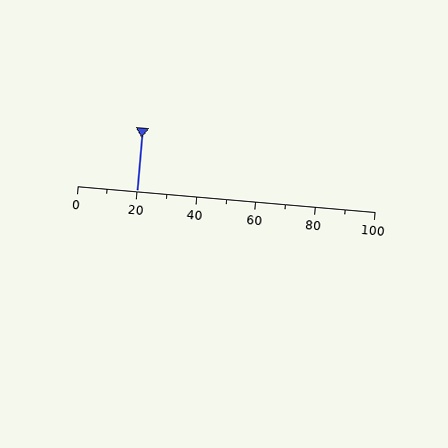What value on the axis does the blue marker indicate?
The marker indicates approximately 20.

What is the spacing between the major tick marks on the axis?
The major ticks are spaced 20 apart.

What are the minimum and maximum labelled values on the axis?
The axis runs from 0 to 100.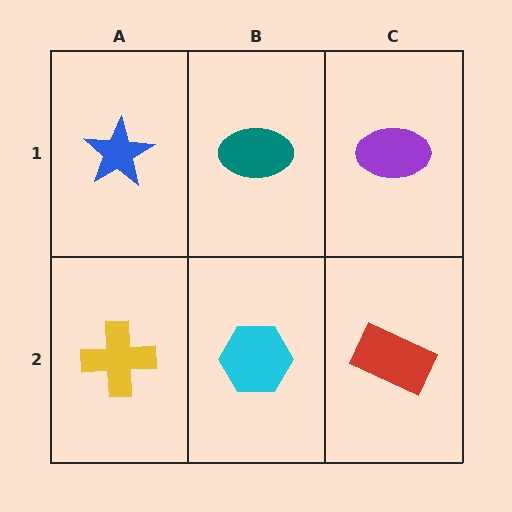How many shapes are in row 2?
3 shapes.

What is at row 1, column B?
A teal ellipse.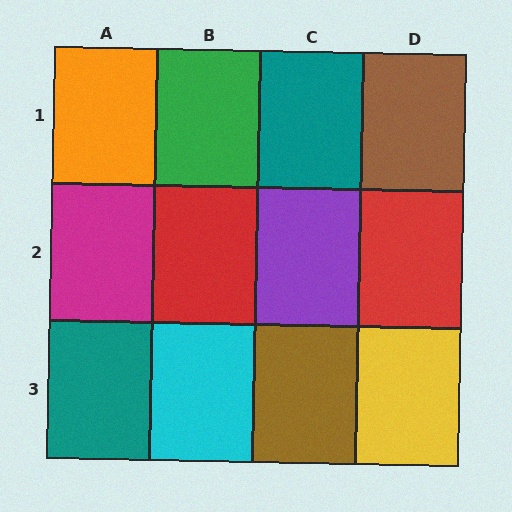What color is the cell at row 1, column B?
Green.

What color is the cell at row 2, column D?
Red.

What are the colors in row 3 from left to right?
Teal, cyan, brown, yellow.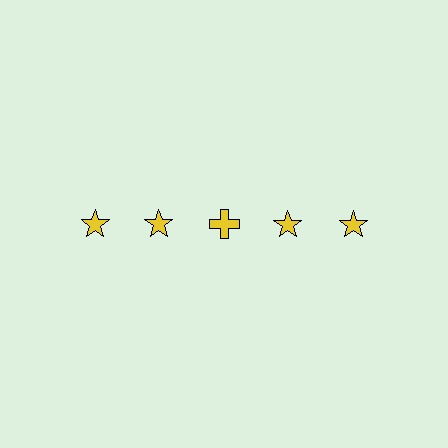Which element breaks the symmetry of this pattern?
The yellow cross in the top row, center column breaks the symmetry. All other shapes are yellow stars.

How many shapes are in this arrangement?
There are 5 shapes arranged in a grid pattern.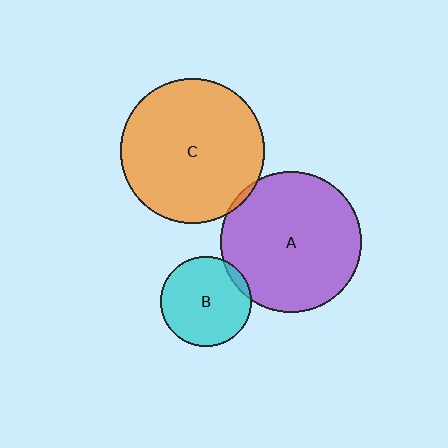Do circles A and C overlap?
Yes.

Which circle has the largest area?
Circle C (orange).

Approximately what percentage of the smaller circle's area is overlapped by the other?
Approximately 5%.